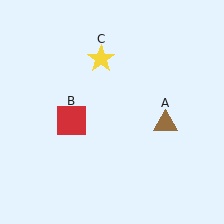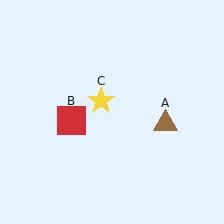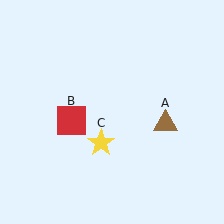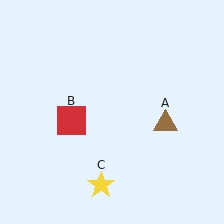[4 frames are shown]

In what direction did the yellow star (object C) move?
The yellow star (object C) moved down.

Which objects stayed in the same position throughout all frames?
Brown triangle (object A) and red square (object B) remained stationary.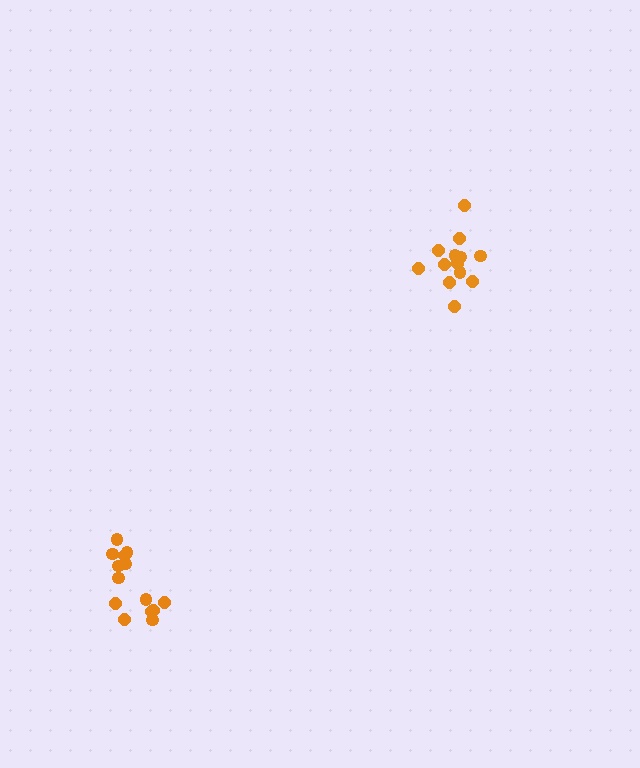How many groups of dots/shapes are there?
There are 2 groups.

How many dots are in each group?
Group 1: 14 dots, Group 2: 13 dots (27 total).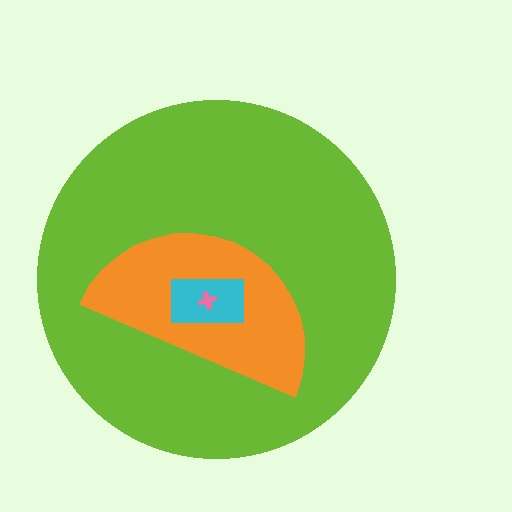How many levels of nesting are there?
4.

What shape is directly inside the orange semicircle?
The cyan rectangle.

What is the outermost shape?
The lime circle.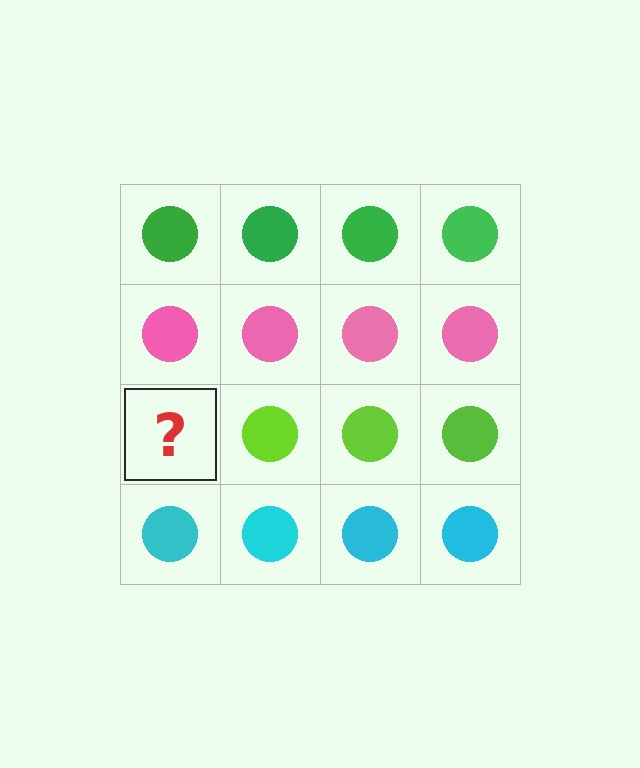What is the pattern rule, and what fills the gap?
The rule is that each row has a consistent color. The gap should be filled with a lime circle.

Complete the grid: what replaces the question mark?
The question mark should be replaced with a lime circle.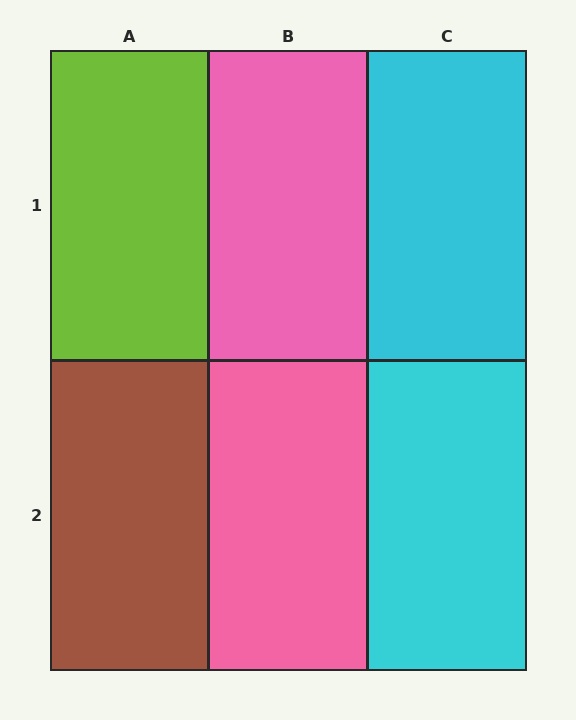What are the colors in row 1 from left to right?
Lime, pink, cyan.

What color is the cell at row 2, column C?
Cyan.